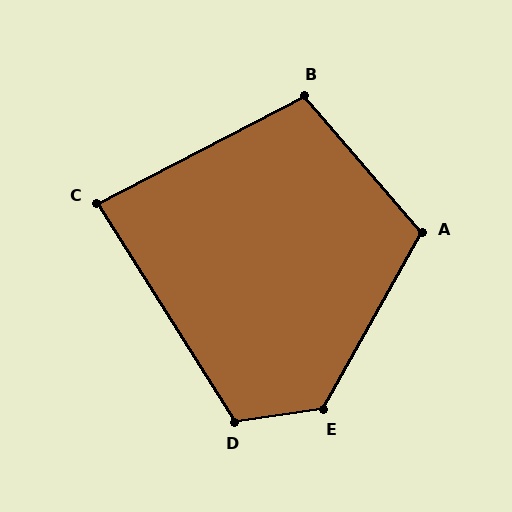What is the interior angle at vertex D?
Approximately 114 degrees (obtuse).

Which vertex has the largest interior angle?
E, at approximately 127 degrees.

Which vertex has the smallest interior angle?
C, at approximately 85 degrees.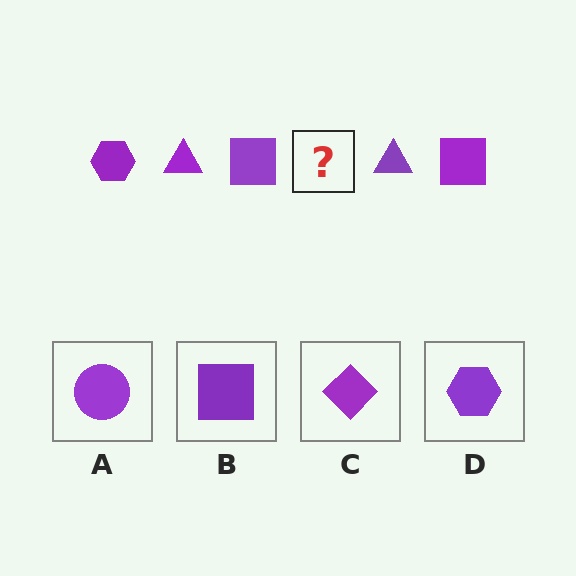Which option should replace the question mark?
Option D.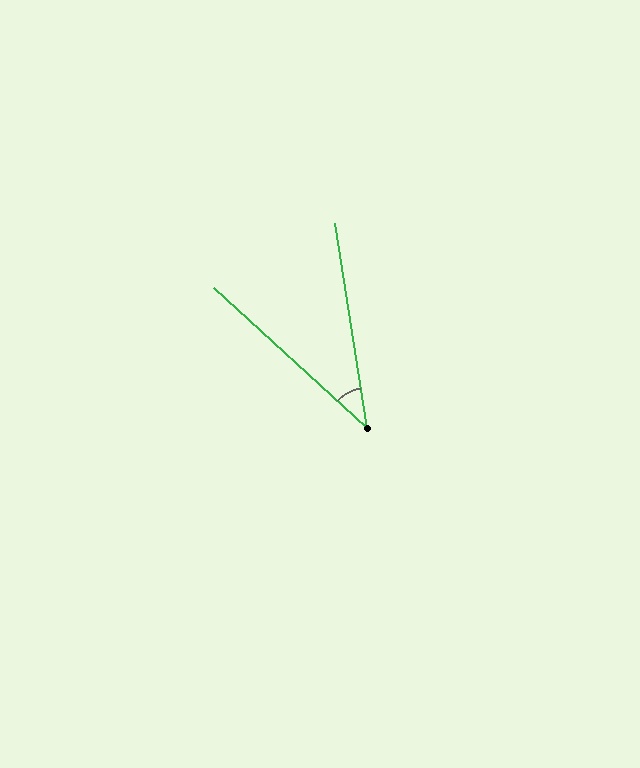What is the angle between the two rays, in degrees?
Approximately 39 degrees.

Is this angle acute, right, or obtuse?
It is acute.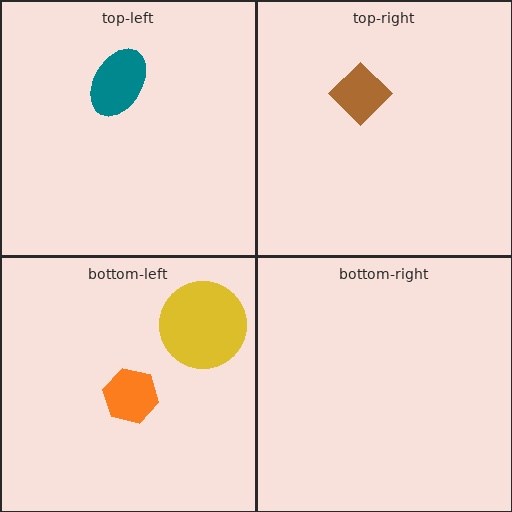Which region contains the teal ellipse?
The top-left region.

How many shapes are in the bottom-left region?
2.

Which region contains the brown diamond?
The top-right region.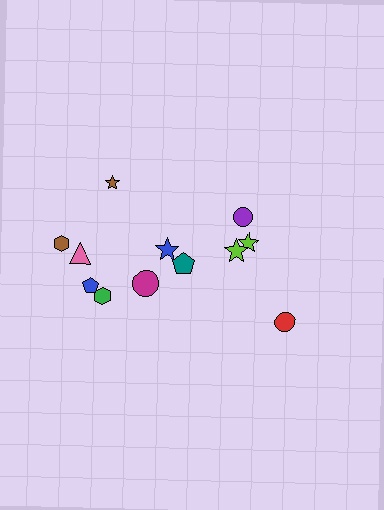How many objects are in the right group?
There are 4 objects.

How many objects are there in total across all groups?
There are 12 objects.